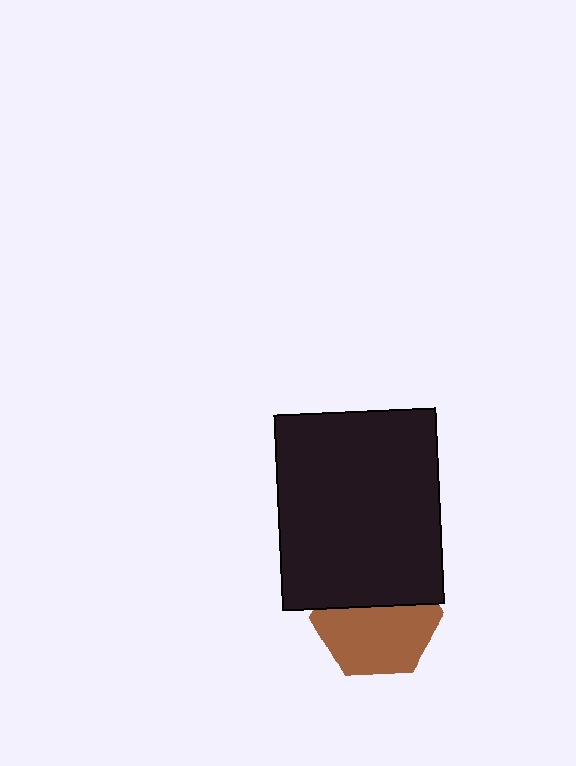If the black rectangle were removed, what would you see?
You would see the complete brown hexagon.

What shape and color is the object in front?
The object in front is a black rectangle.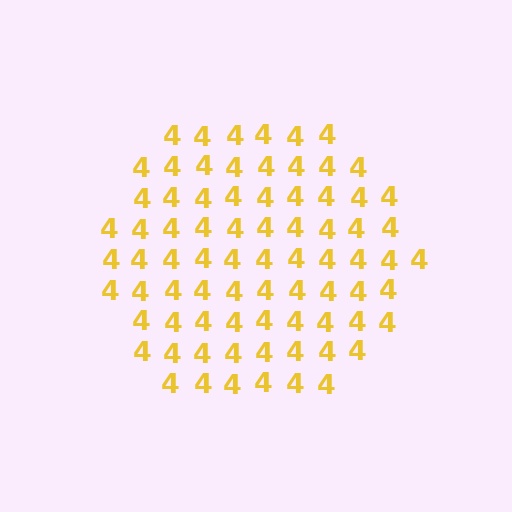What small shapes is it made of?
It is made of small digit 4's.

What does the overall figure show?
The overall figure shows a hexagon.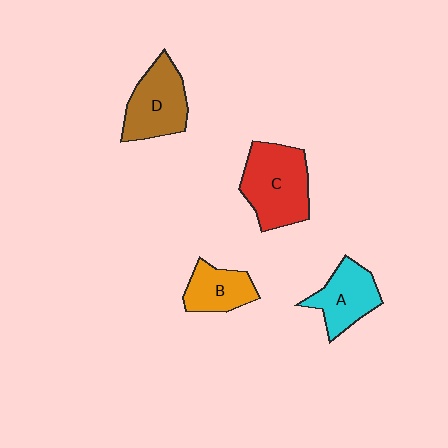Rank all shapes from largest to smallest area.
From largest to smallest: C (red), D (brown), A (cyan), B (orange).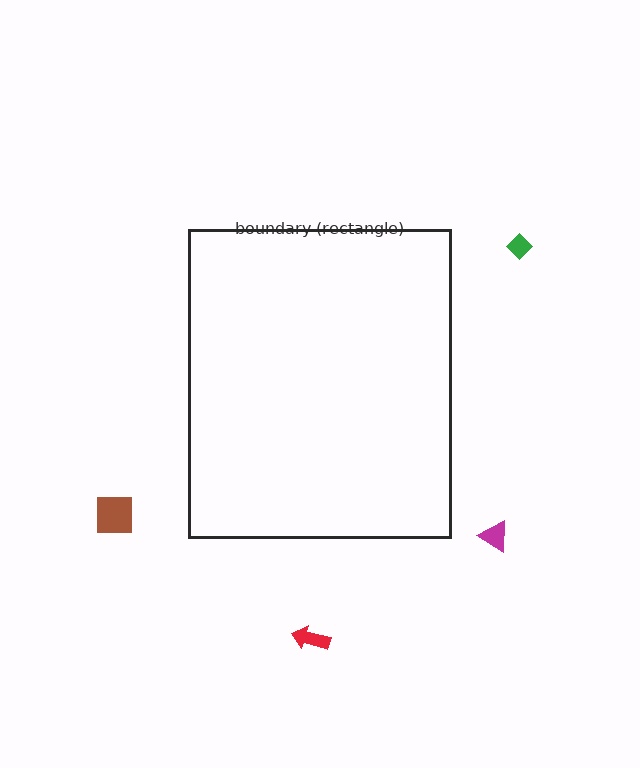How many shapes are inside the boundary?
0 inside, 4 outside.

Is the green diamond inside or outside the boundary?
Outside.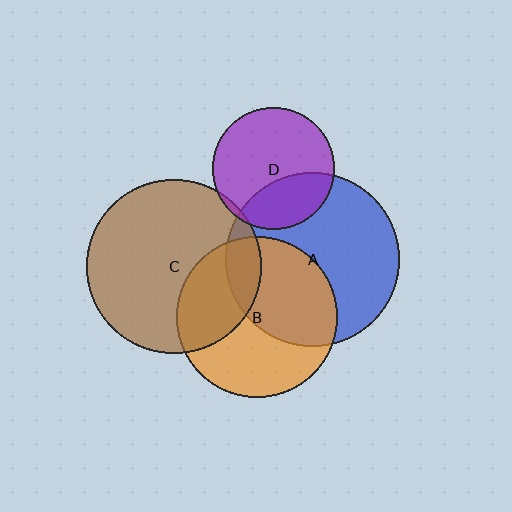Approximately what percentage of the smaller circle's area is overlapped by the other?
Approximately 30%.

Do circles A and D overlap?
Yes.